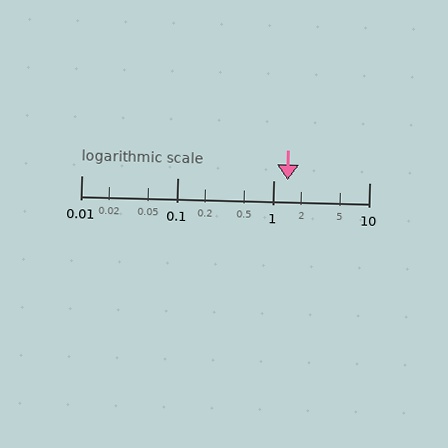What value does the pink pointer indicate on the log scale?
The pointer indicates approximately 1.4.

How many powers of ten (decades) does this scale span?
The scale spans 3 decades, from 0.01 to 10.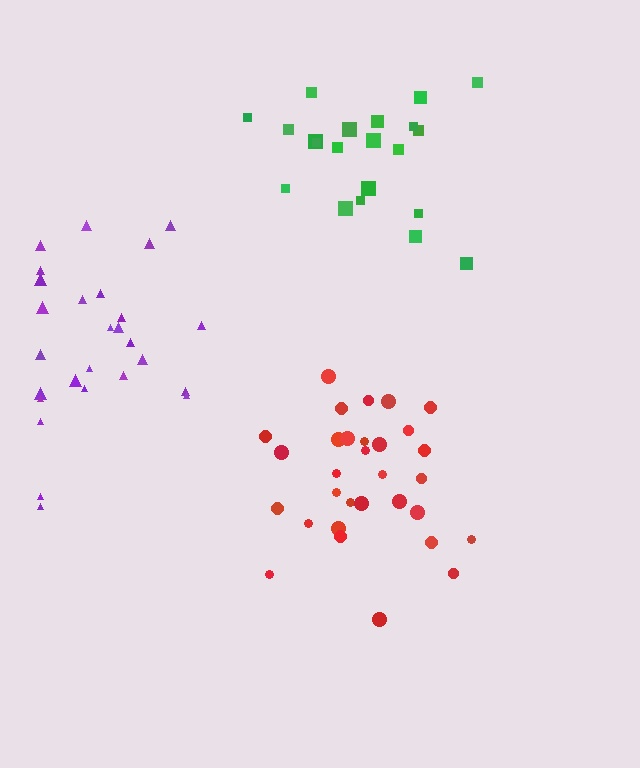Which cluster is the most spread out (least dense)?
Green.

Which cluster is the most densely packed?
Red.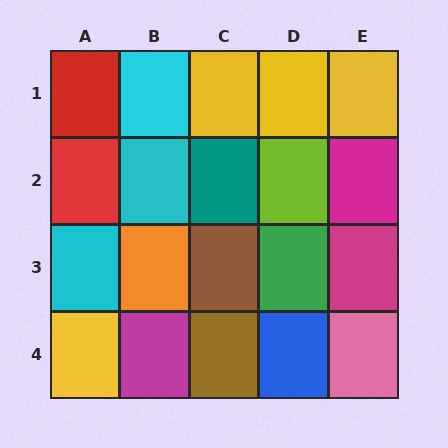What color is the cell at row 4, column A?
Yellow.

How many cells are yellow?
4 cells are yellow.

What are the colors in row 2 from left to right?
Red, cyan, teal, lime, magenta.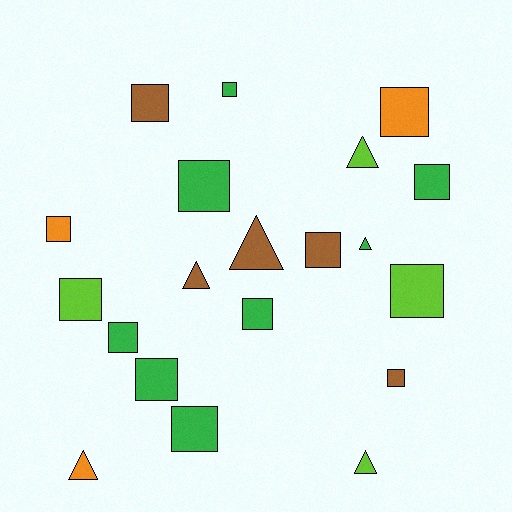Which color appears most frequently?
Green, with 8 objects.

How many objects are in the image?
There are 20 objects.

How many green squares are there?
There are 7 green squares.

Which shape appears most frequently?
Square, with 14 objects.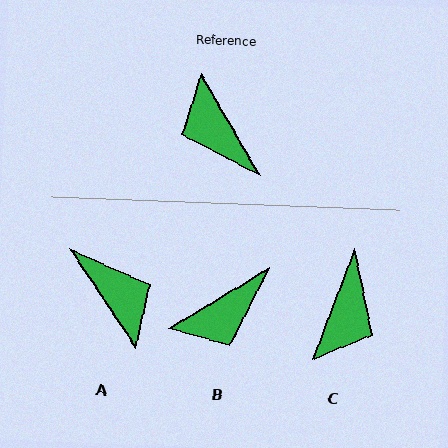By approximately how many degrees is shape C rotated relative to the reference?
Approximately 129 degrees counter-clockwise.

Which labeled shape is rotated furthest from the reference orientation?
A, about 176 degrees away.